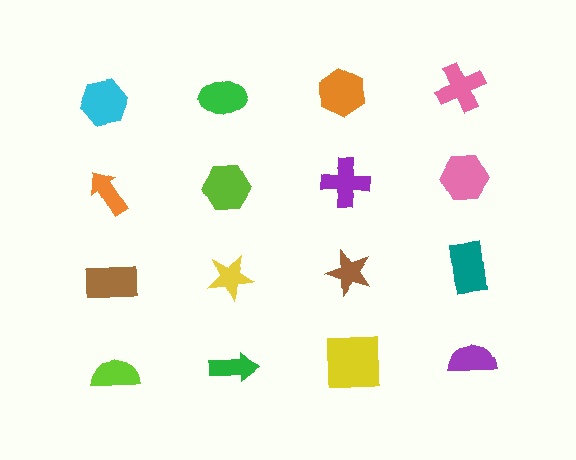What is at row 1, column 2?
A green ellipse.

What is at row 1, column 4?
A pink cross.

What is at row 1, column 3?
An orange hexagon.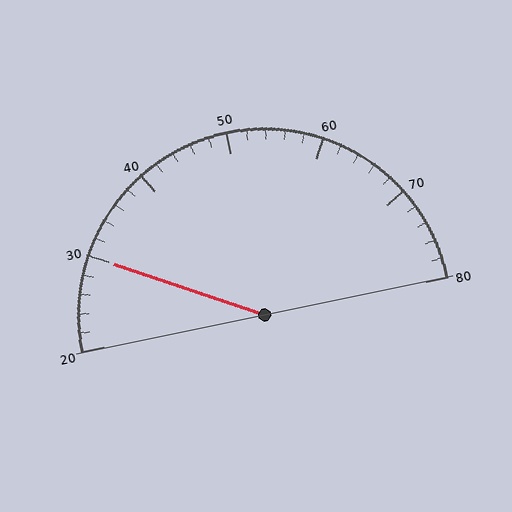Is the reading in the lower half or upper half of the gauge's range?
The reading is in the lower half of the range (20 to 80).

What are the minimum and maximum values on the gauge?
The gauge ranges from 20 to 80.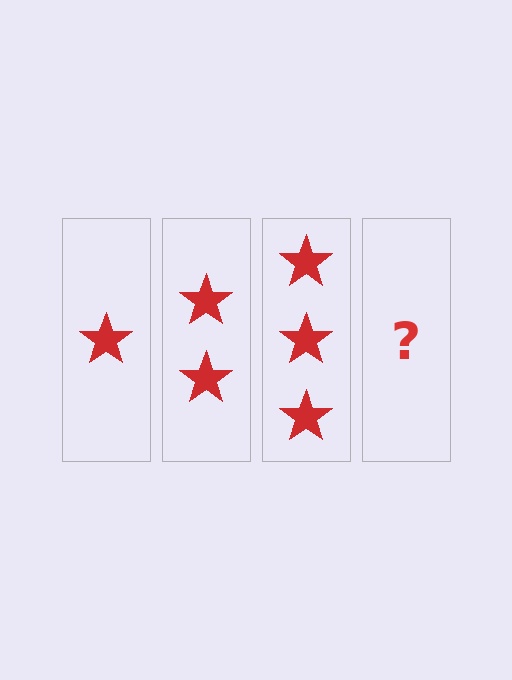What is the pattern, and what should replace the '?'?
The pattern is that each step adds one more star. The '?' should be 4 stars.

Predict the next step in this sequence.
The next step is 4 stars.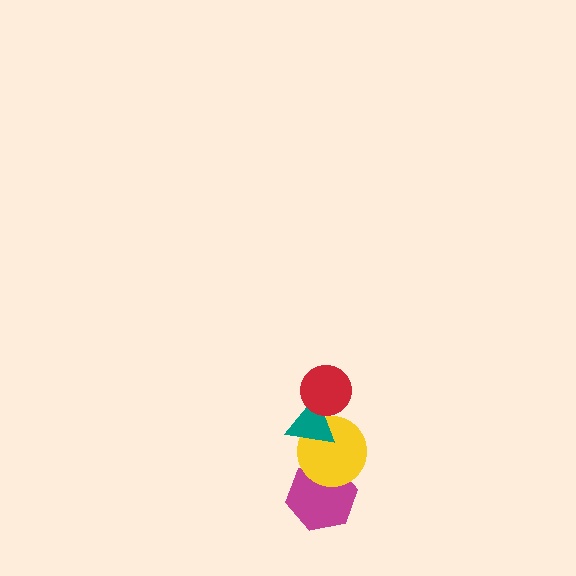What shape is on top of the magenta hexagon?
The yellow circle is on top of the magenta hexagon.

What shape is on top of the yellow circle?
The teal triangle is on top of the yellow circle.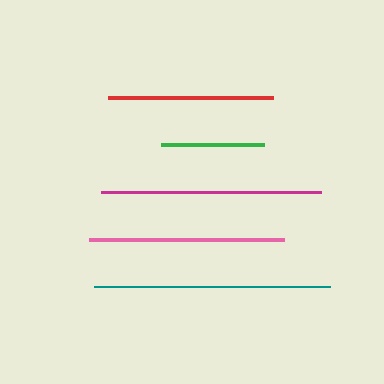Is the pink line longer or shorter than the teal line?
The teal line is longer than the pink line.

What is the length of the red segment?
The red segment is approximately 165 pixels long.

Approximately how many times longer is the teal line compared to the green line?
The teal line is approximately 2.3 times the length of the green line.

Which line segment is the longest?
The teal line is the longest at approximately 236 pixels.